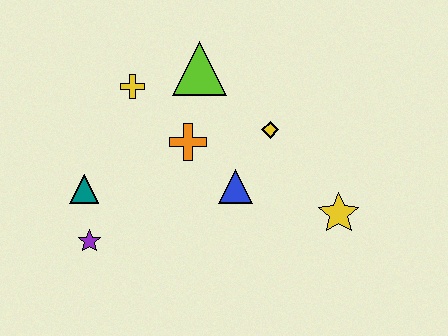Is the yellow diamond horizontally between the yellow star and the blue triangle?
Yes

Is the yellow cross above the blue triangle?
Yes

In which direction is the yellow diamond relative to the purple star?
The yellow diamond is to the right of the purple star.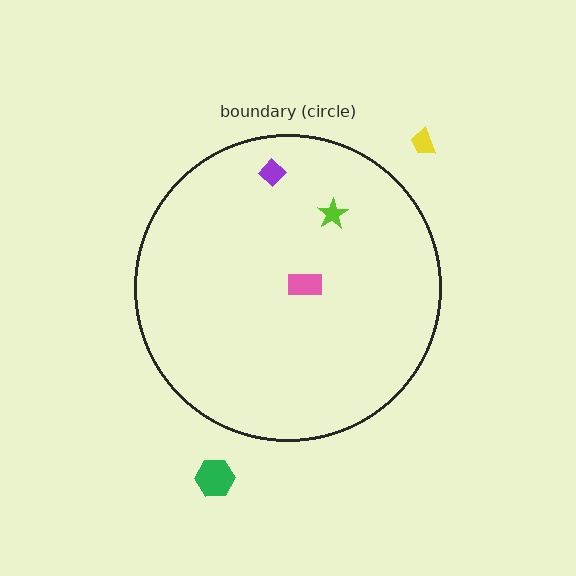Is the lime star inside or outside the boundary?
Inside.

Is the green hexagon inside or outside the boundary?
Outside.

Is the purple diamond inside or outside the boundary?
Inside.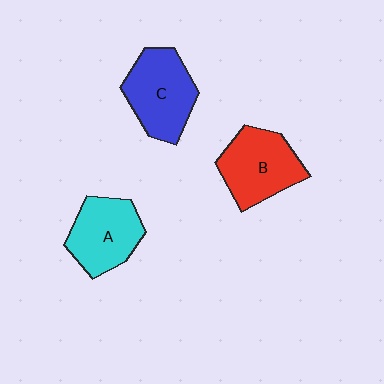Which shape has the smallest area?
Shape A (cyan).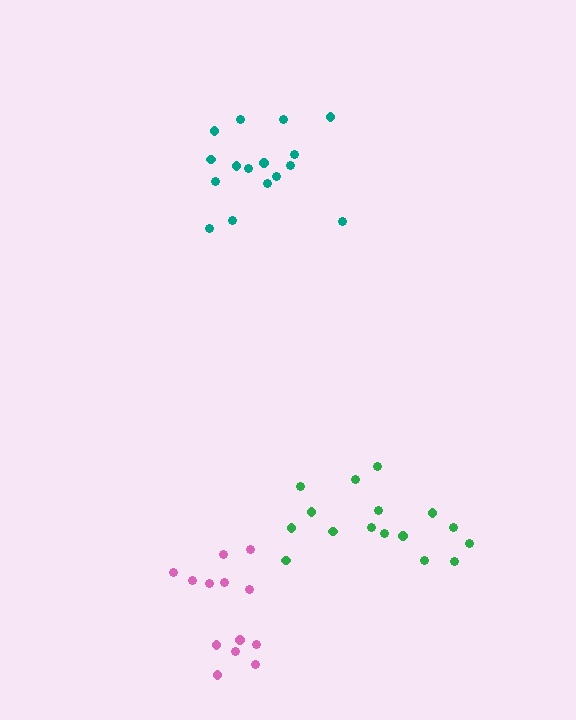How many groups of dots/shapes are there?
There are 3 groups.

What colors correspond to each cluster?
The clusters are colored: teal, green, pink.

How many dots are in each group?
Group 1: 16 dots, Group 2: 16 dots, Group 3: 13 dots (45 total).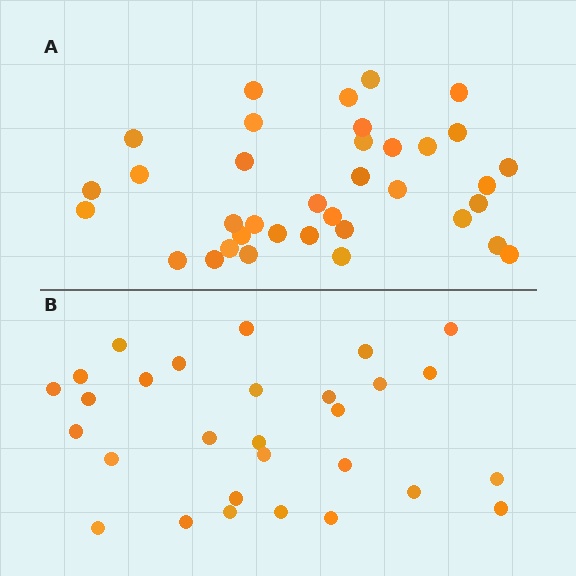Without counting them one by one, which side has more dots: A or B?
Region A (the top region) has more dots.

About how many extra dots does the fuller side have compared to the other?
Region A has roughly 8 or so more dots than region B.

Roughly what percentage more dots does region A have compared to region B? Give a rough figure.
About 25% more.